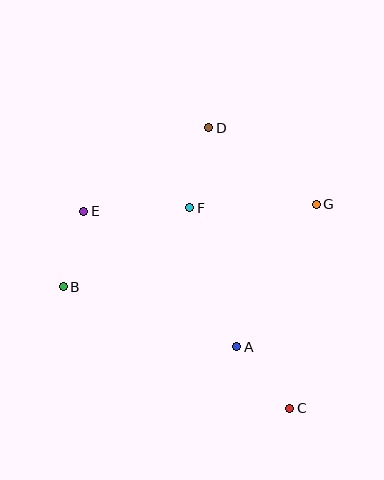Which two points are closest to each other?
Points B and E are closest to each other.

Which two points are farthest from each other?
Points C and D are farthest from each other.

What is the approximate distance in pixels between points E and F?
The distance between E and F is approximately 106 pixels.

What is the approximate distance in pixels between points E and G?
The distance between E and G is approximately 232 pixels.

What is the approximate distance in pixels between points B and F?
The distance between B and F is approximately 149 pixels.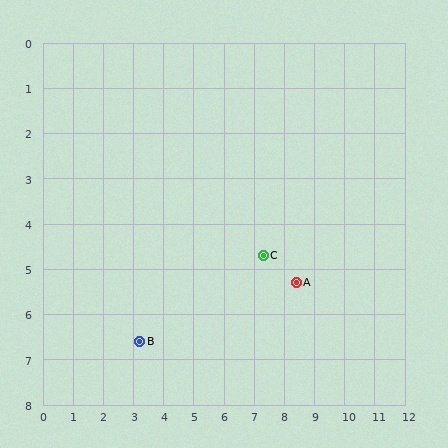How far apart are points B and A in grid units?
Points B and A are about 5.4 grid units apart.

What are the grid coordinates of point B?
Point B is at approximately (3.2, 6.6).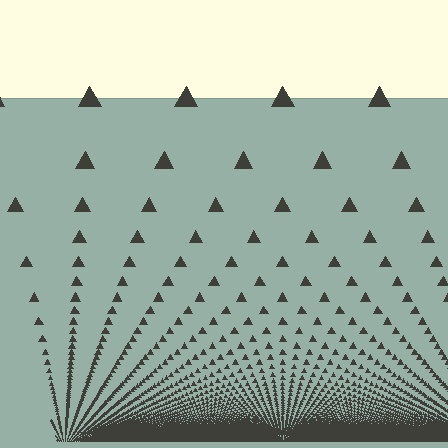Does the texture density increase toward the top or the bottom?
Density increases toward the bottom.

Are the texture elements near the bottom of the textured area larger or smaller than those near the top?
Smaller. The gradient is inverted — elements near the bottom are smaller and denser.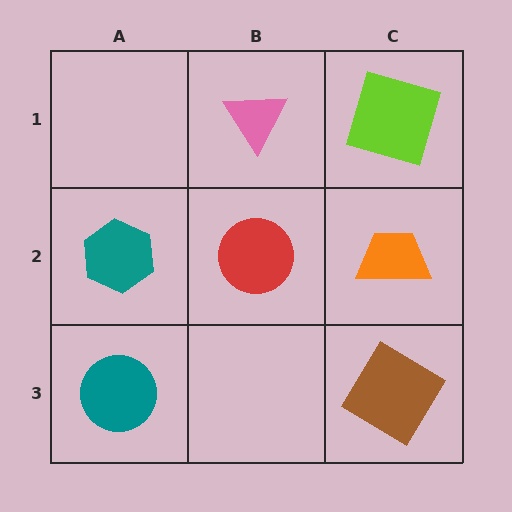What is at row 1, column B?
A pink triangle.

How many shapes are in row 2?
3 shapes.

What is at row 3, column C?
A brown diamond.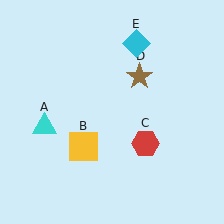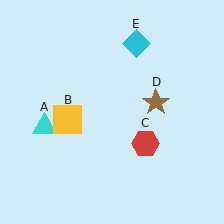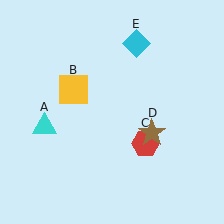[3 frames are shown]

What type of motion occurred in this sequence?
The yellow square (object B), brown star (object D) rotated clockwise around the center of the scene.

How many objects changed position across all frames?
2 objects changed position: yellow square (object B), brown star (object D).